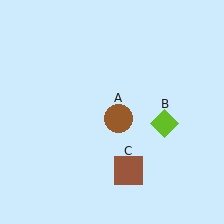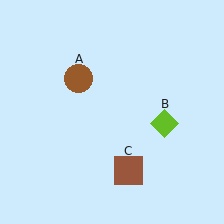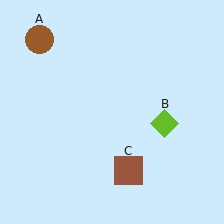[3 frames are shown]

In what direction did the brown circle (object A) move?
The brown circle (object A) moved up and to the left.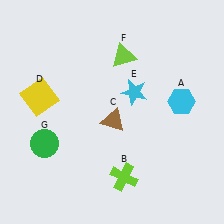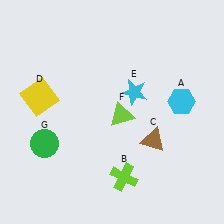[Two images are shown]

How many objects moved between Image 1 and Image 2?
2 objects moved between the two images.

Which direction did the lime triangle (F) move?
The lime triangle (F) moved down.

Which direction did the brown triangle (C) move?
The brown triangle (C) moved right.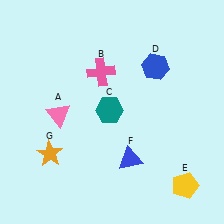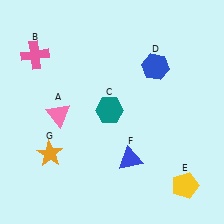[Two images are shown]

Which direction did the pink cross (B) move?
The pink cross (B) moved left.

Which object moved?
The pink cross (B) moved left.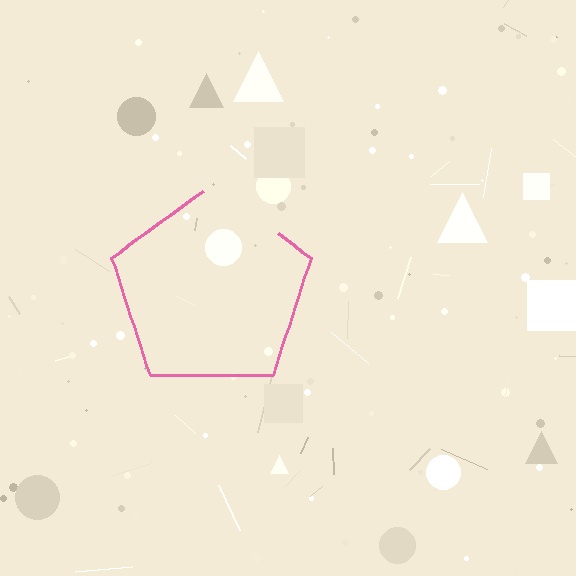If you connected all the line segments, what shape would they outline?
They would outline a pentagon.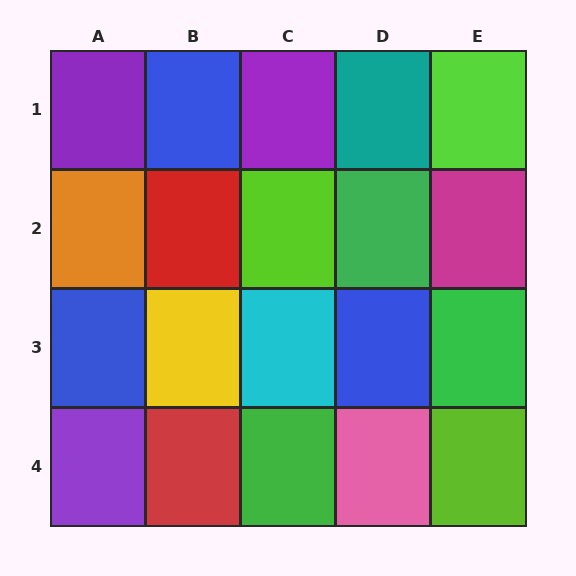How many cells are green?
3 cells are green.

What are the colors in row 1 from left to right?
Purple, blue, purple, teal, lime.